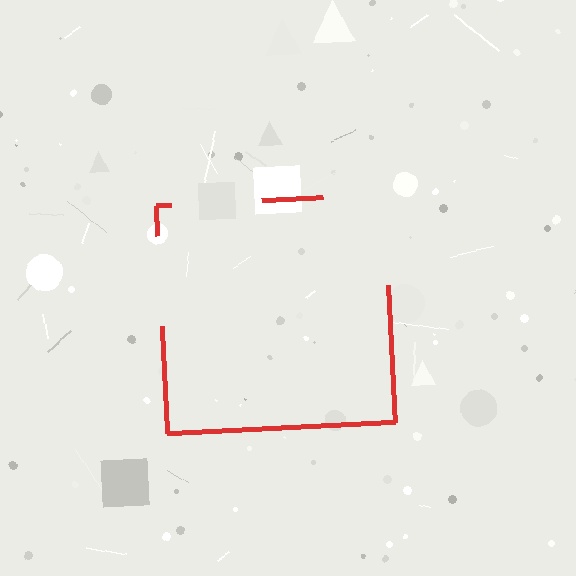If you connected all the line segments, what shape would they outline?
They would outline a square.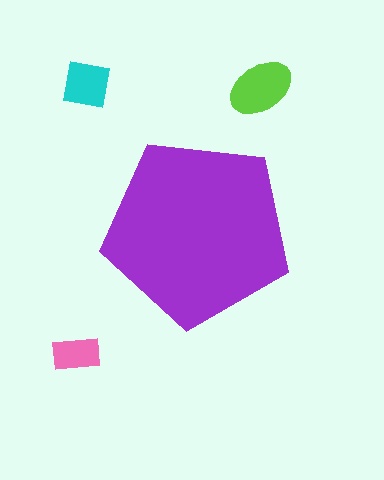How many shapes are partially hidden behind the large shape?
0 shapes are partially hidden.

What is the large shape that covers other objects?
A purple pentagon.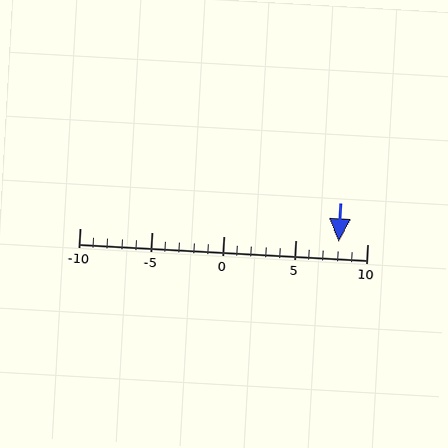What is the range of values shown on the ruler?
The ruler shows values from -10 to 10.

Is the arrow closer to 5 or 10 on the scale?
The arrow is closer to 10.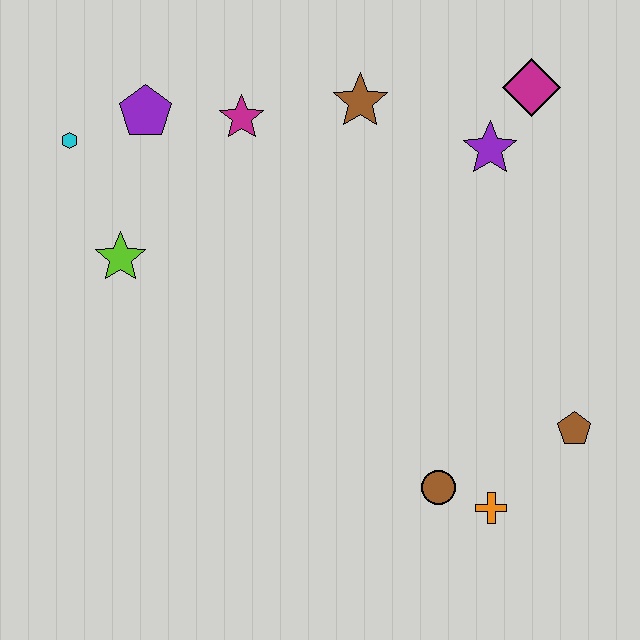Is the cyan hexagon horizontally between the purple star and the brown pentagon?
No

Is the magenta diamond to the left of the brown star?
No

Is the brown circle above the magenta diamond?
No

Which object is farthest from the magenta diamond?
The cyan hexagon is farthest from the magenta diamond.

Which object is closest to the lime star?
The cyan hexagon is closest to the lime star.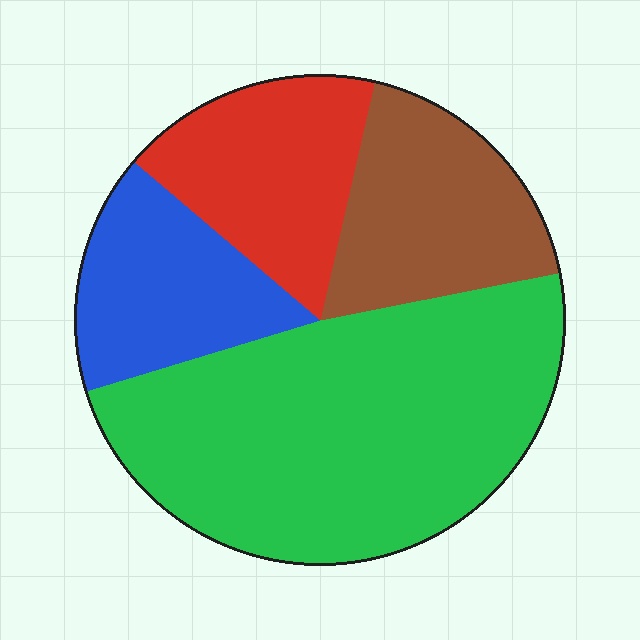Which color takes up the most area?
Green, at roughly 50%.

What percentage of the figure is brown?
Brown covers roughly 20% of the figure.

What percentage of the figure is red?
Red covers roughly 15% of the figure.